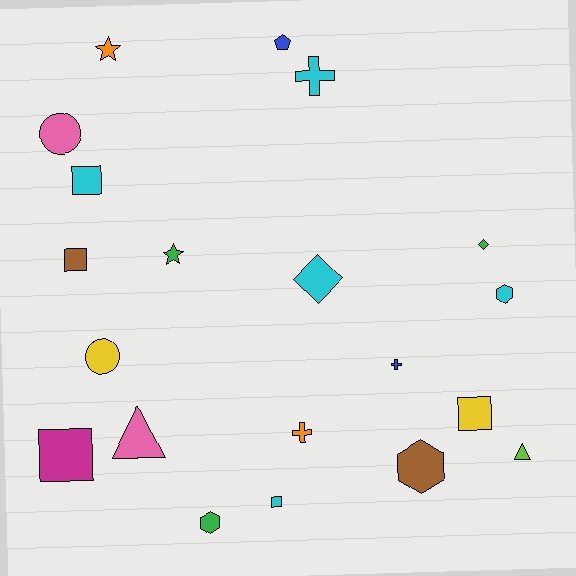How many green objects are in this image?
There are 3 green objects.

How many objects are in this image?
There are 20 objects.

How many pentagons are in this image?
There is 1 pentagon.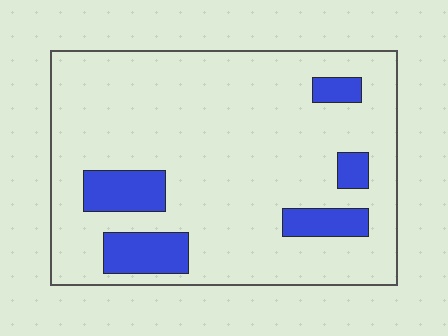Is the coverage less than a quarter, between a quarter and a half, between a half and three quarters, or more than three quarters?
Less than a quarter.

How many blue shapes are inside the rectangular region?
5.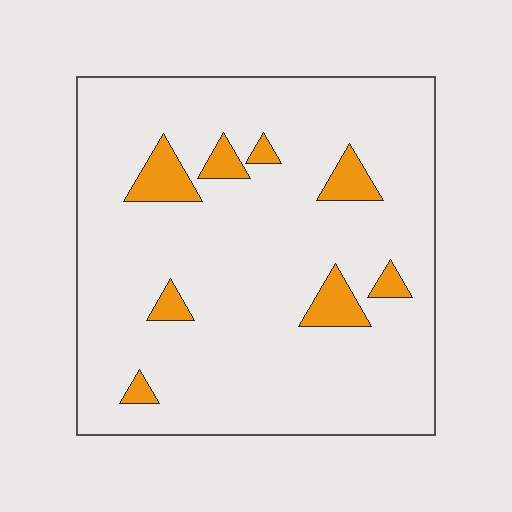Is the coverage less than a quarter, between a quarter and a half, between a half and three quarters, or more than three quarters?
Less than a quarter.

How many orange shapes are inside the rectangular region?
8.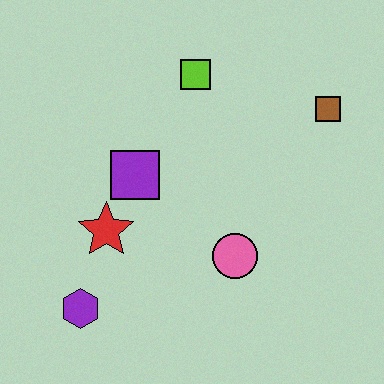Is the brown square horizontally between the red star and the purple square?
No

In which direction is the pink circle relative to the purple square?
The pink circle is to the right of the purple square.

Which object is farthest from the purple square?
The brown square is farthest from the purple square.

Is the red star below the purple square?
Yes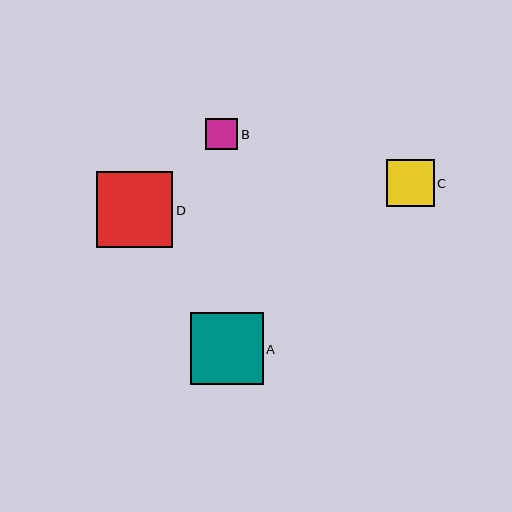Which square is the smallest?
Square B is the smallest with a size of approximately 32 pixels.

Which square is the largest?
Square D is the largest with a size of approximately 76 pixels.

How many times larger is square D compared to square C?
Square D is approximately 1.6 times the size of square C.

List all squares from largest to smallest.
From largest to smallest: D, A, C, B.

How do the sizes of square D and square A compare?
Square D and square A are approximately the same size.